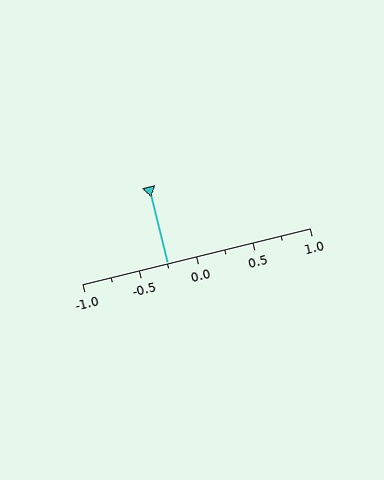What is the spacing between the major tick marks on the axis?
The major ticks are spaced 0.5 apart.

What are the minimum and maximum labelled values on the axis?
The axis runs from -1.0 to 1.0.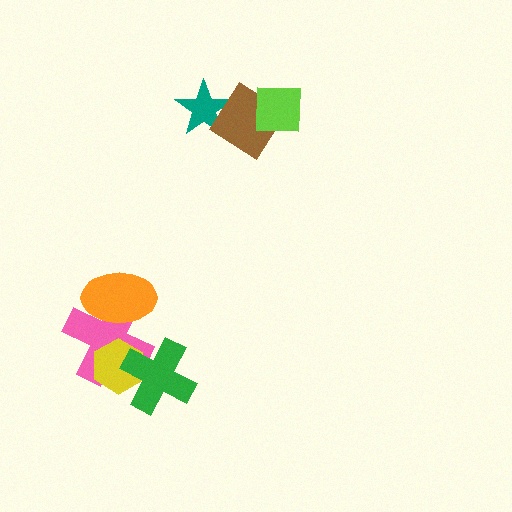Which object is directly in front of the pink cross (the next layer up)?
The yellow hexagon is directly in front of the pink cross.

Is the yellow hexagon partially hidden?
Yes, it is partially covered by another shape.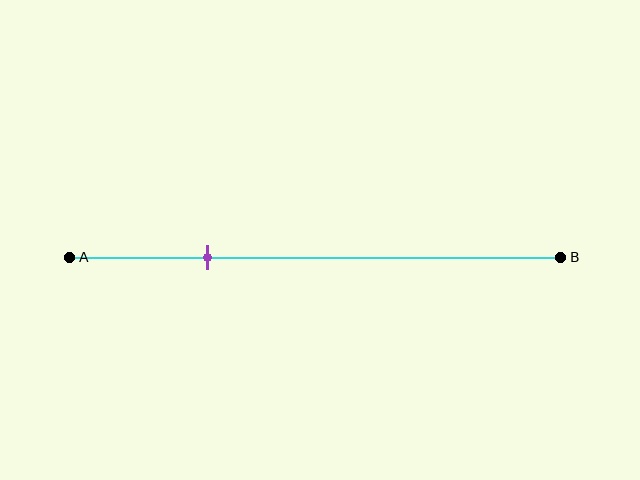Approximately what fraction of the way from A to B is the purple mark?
The purple mark is approximately 30% of the way from A to B.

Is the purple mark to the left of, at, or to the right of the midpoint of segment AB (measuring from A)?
The purple mark is to the left of the midpoint of segment AB.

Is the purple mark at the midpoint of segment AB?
No, the mark is at about 30% from A, not at the 50% midpoint.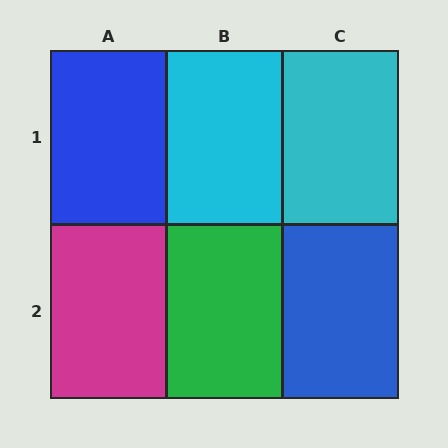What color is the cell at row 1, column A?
Blue.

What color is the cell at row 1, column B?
Cyan.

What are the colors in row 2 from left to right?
Magenta, green, blue.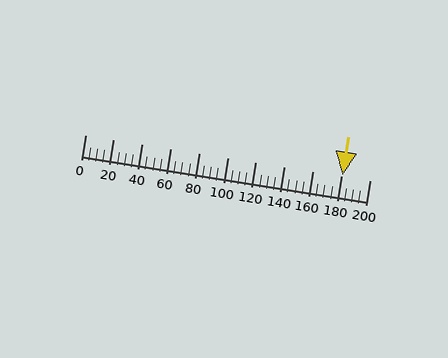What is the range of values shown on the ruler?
The ruler shows values from 0 to 200.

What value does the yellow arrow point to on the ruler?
The yellow arrow points to approximately 181.